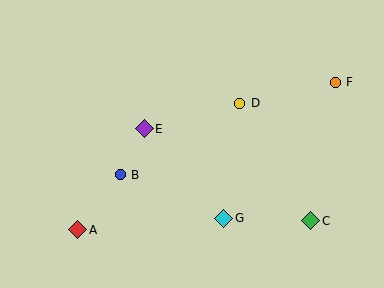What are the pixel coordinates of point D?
Point D is at (240, 103).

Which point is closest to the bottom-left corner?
Point A is closest to the bottom-left corner.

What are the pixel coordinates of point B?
Point B is at (120, 175).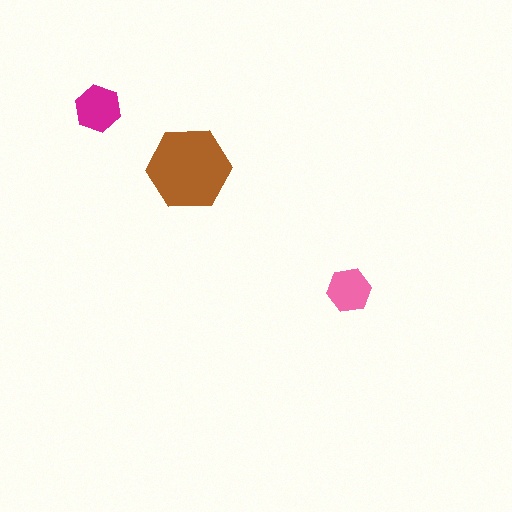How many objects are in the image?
There are 3 objects in the image.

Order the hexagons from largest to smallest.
the brown one, the magenta one, the pink one.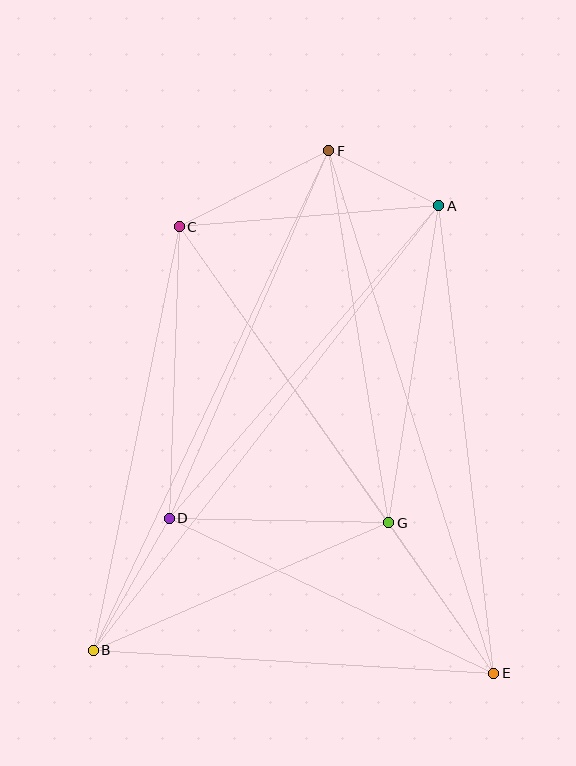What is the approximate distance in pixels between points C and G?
The distance between C and G is approximately 362 pixels.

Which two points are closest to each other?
Points A and F are closest to each other.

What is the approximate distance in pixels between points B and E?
The distance between B and E is approximately 401 pixels.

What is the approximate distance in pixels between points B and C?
The distance between B and C is approximately 432 pixels.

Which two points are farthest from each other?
Points A and B are farthest from each other.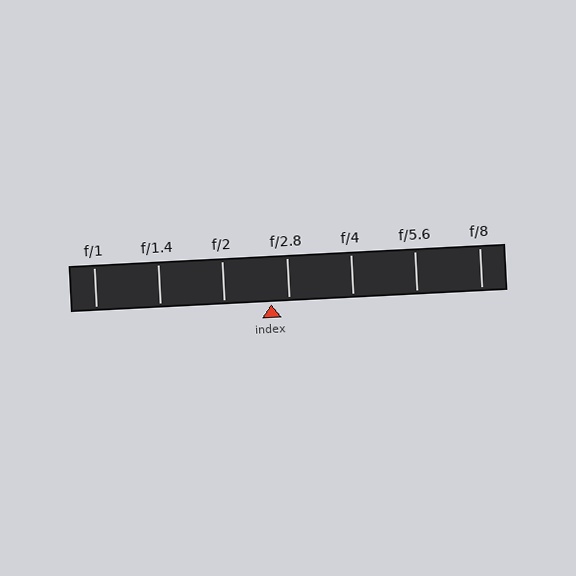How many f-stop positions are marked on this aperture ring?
There are 7 f-stop positions marked.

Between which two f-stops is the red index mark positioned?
The index mark is between f/2 and f/2.8.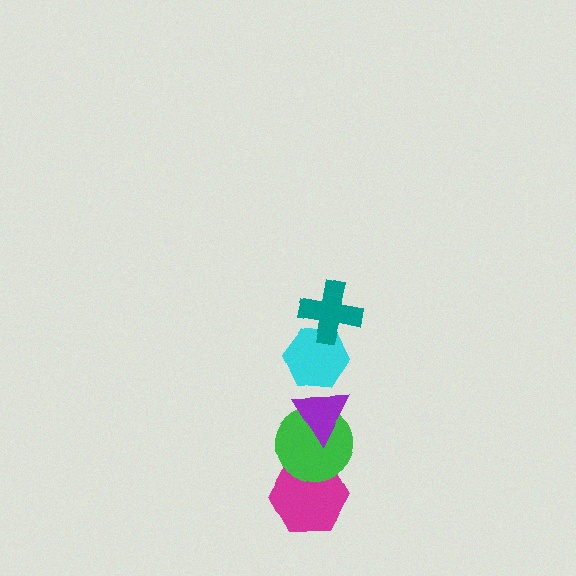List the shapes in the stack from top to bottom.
From top to bottom: the teal cross, the cyan hexagon, the purple triangle, the green circle, the magenta hexagon.